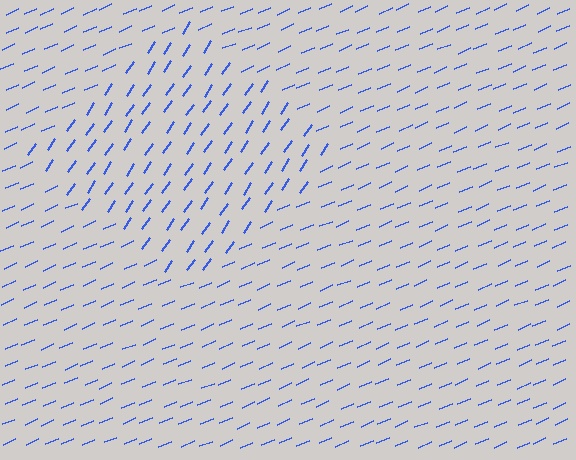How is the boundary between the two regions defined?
The boundary is defined purely by a change in line orientation (approximately 33 degrees difference). All lines are the same color and thickness.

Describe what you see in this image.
The image is filled with small blue line segments. A diamond region in the image has lines oriented differently from the surrounding lines, creating a visible texture boundary.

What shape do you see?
I see a diamond.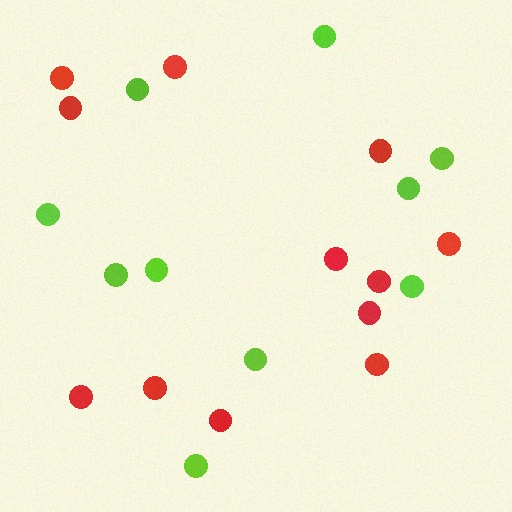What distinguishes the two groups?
There are 2 groups: one group of lime circles (10) and one group of red circles (12).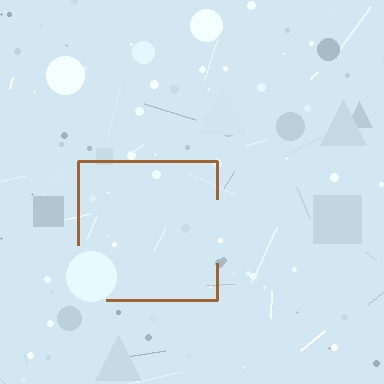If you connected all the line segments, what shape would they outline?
They would outline a square.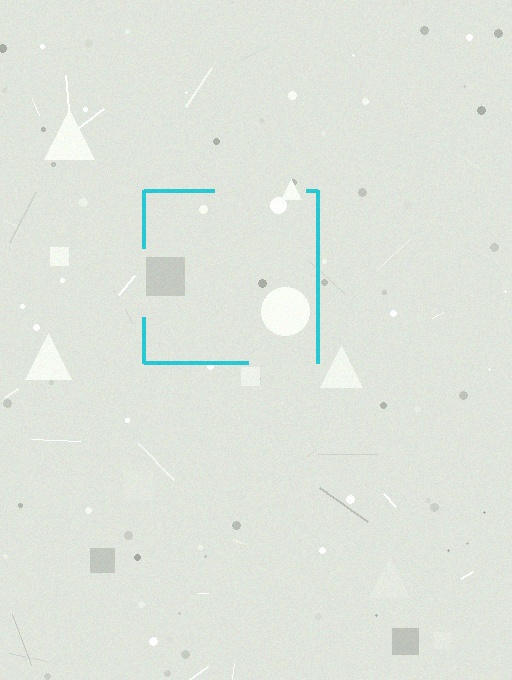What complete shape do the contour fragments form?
The contour fragments form a square.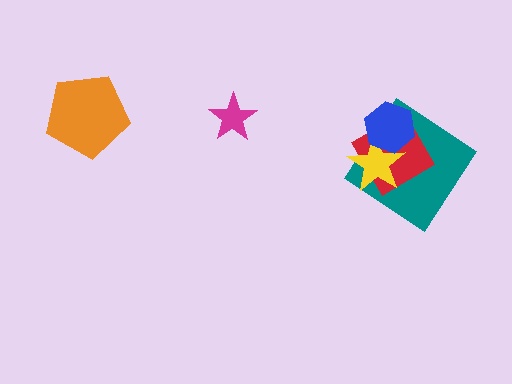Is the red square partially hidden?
Yes, it is partially covered by another shape.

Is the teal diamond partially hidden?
Yes, it is partially covered by another shape.